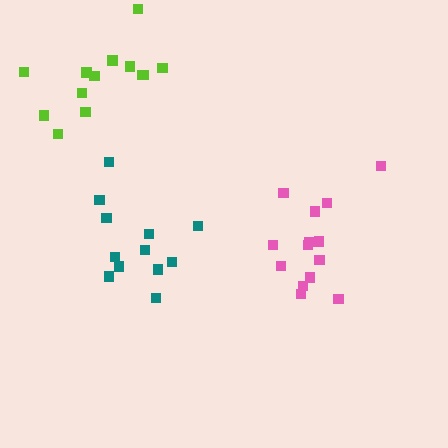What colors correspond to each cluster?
The clusters are colored: lime, teal, pink.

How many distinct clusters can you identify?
There are 3 distinct clusters.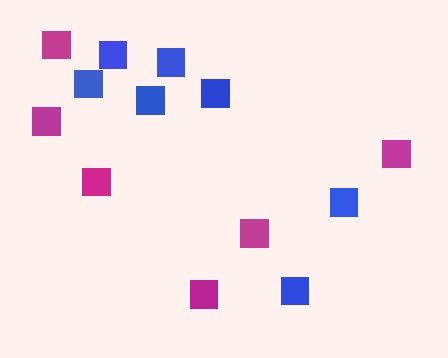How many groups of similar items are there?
There are 2 groups: one group of magenta squares (6) and one group of blue squares (7).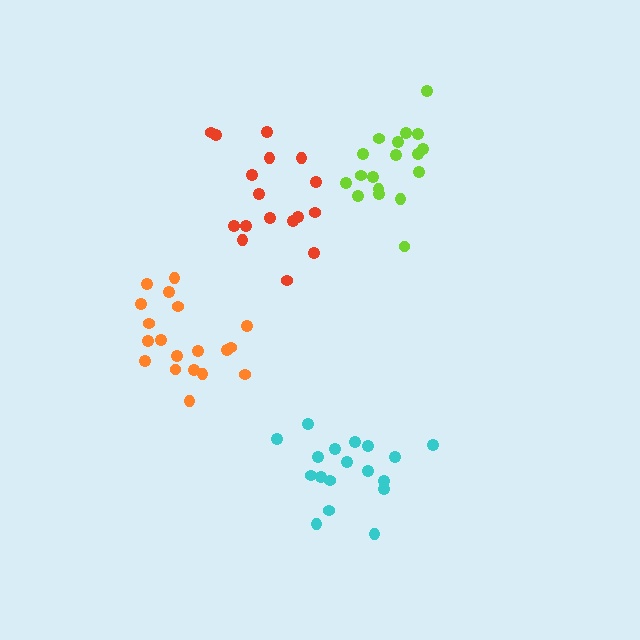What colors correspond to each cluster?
The clusters are colored: cyan, red, orange, lime.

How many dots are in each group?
Group 1: 18 dots, Group 2: 17 dots, Group 3: 19 dots, Group 4: 18 dots (72 total).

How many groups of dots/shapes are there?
There are 4 groups.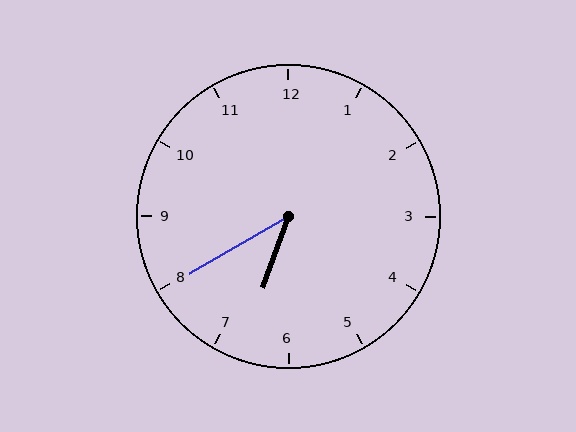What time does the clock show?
6:40.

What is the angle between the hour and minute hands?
Approximately 40 degrees.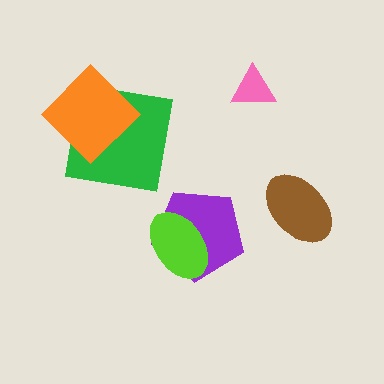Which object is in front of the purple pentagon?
The lime ellipse is in front of the purple pentagon.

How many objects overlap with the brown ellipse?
0 objects overlap with the brown ellipse.